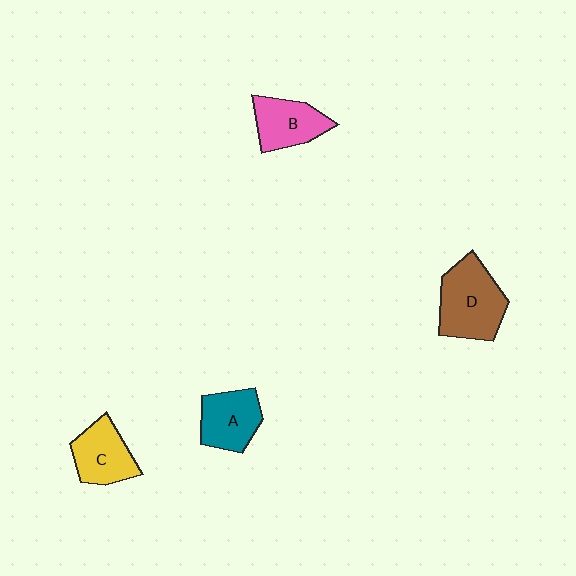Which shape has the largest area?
Shape D (brown).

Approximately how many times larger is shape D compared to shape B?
Approximately 1.4 times.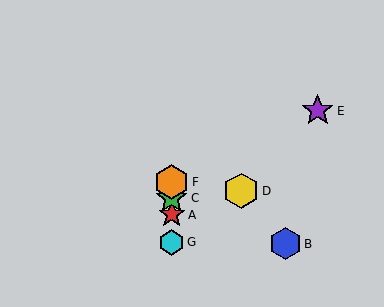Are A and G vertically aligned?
Yes, both are at x≈172.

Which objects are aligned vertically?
Objects A, C, F, G are aligned vertically.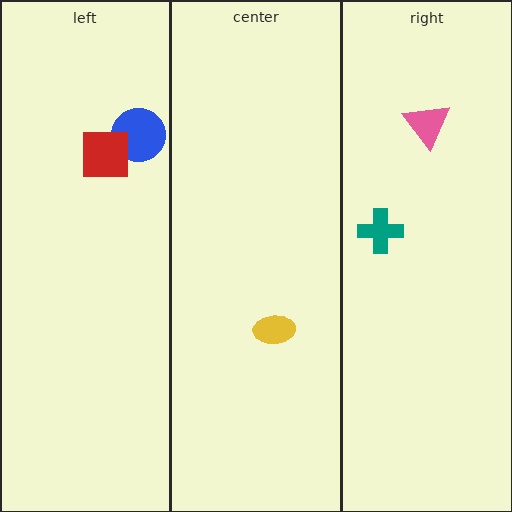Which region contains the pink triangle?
The right region.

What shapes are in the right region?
The teal cross, the pink triangle.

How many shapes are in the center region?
1.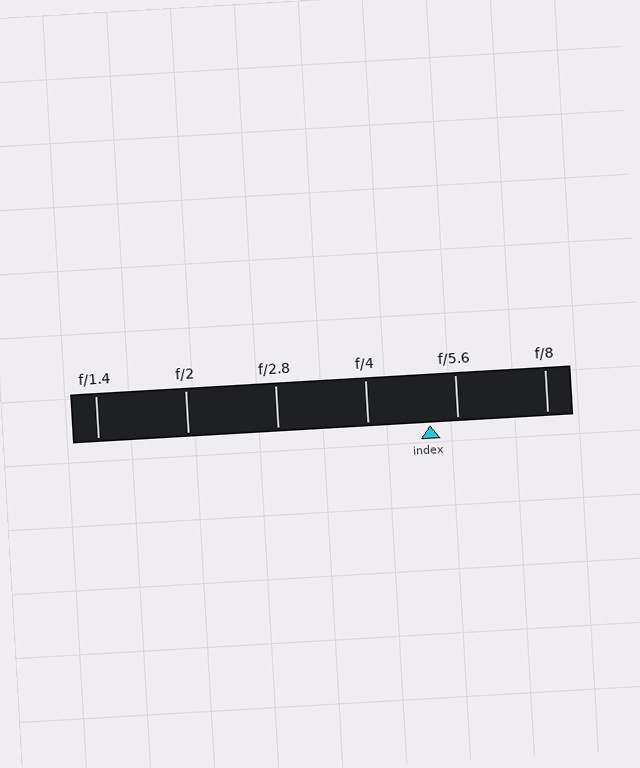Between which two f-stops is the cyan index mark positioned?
The index mark is between f/4 and f/5.6.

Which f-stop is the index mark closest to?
The index mark is closest to f/5.6.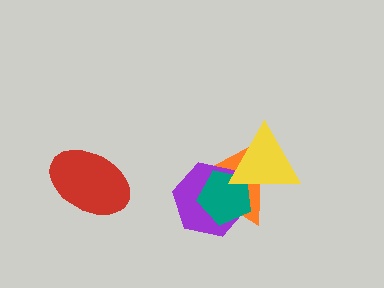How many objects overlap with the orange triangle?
3 objects overlap with the orange triangle.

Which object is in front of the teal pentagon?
The yellow triangle is in front of the teal pentagon.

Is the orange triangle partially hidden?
Yes, it is partially covered by another shape.